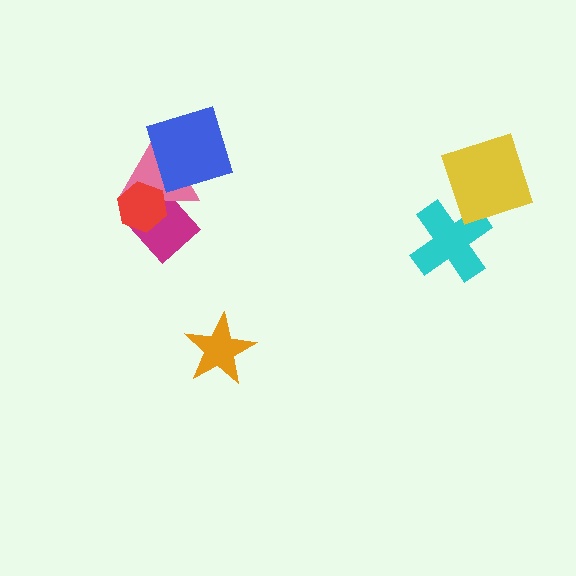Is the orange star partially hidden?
No, no other shape covers it.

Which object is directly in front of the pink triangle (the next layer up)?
The red hexagon is directly in front of the pink triangle.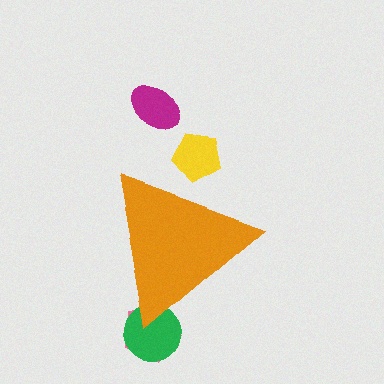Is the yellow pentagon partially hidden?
Yes, the yellow pentagon is partially hidden behind the orange triangle.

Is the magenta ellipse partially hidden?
No, the magenta ellipse is fully visible.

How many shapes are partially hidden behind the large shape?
3 shapes are partially hidden.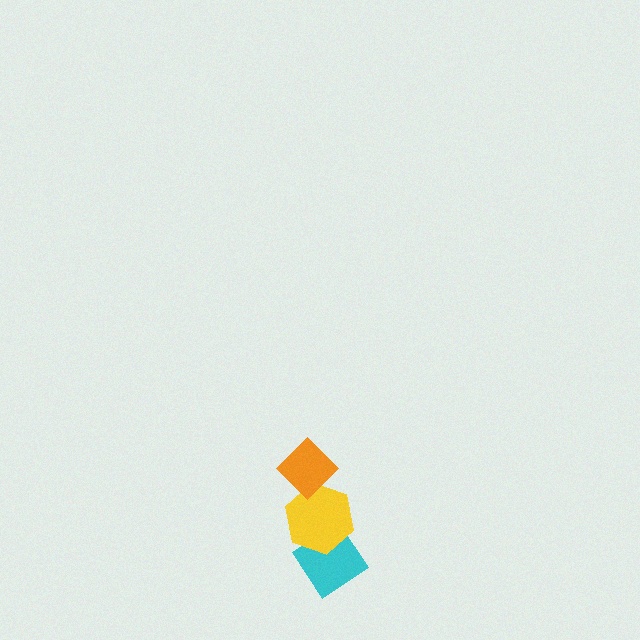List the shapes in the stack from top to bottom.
From top to bottom: the orange diamond, the yellow hexagon, the cyan diamond.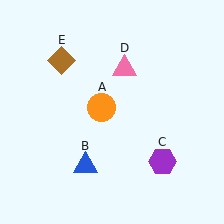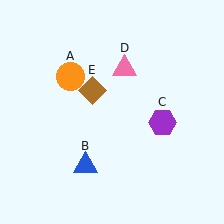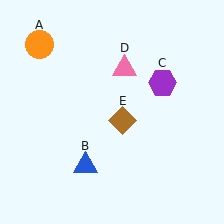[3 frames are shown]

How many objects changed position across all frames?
3 objects changed position: orange circle (object A), purple hexagon (object C), brown diamond (object E).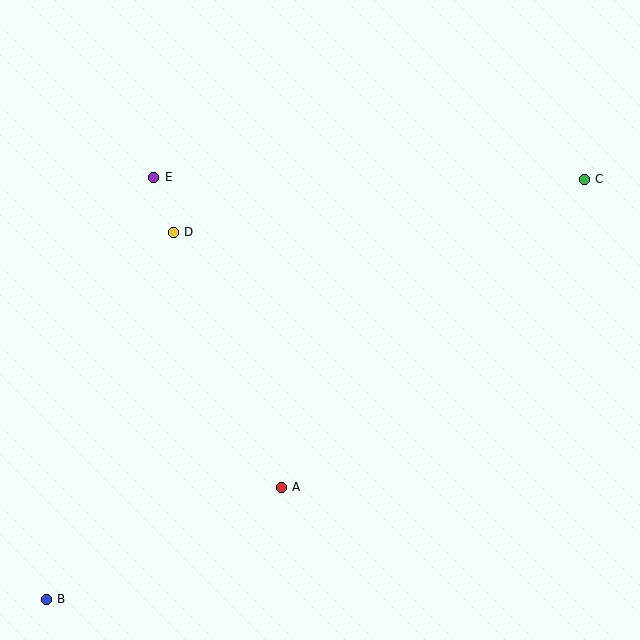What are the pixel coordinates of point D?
Point D is at (173, 232).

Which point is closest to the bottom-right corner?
Point A is closest to the bottom-right corner.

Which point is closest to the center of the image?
Point D at (173, 232) is closest to the center.